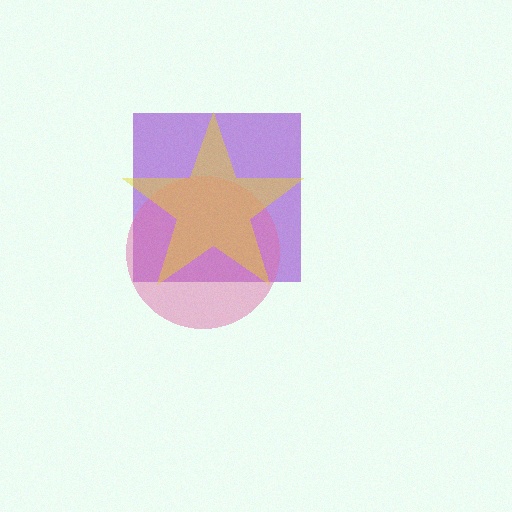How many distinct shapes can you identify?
There are 3 distinct shapes: a purple square, a pink circle, a yellow star.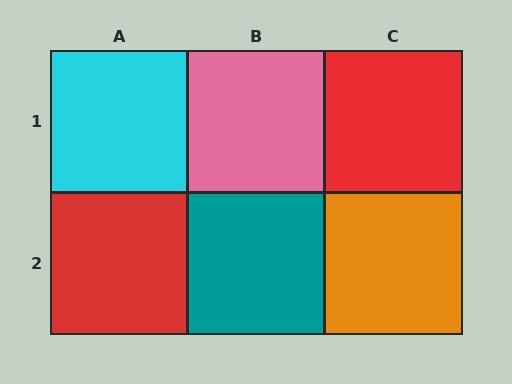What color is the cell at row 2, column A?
Red.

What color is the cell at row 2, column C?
Orange.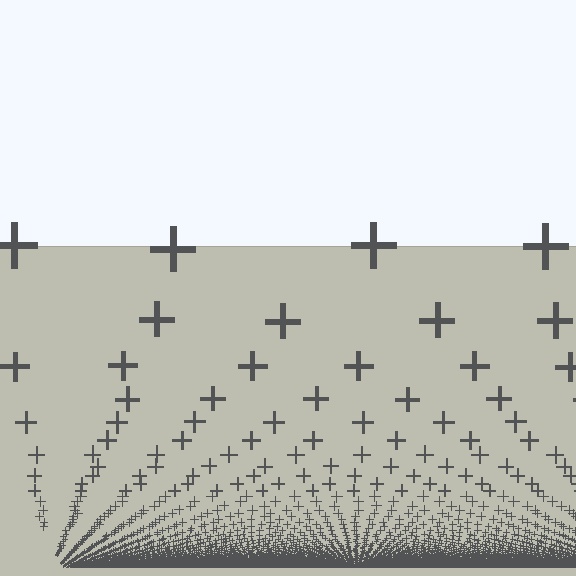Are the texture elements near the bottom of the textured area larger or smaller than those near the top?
Smaller. The gradient is inverted — elements near the bottom are smaller and denser.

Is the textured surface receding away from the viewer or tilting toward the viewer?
The surface appears to tilt toward the viewer. Texture elements get larger and sparser toward the top.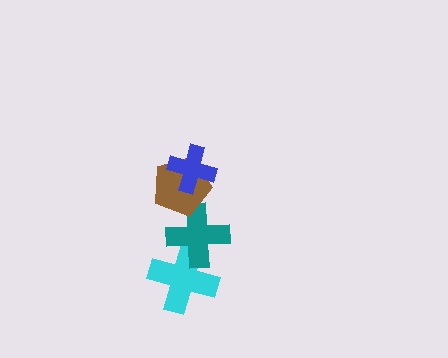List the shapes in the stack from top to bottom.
From top to bottom: the blue cross, the brown pentagon, the teal cross, the cyan cross.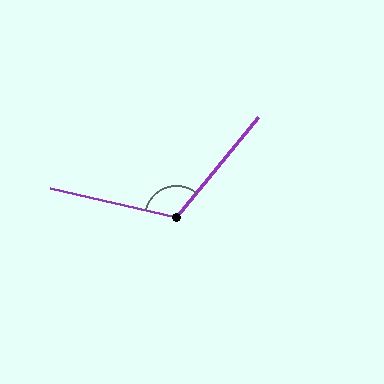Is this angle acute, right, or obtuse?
It is obtuse.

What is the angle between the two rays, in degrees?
Approximately 116 degrees.